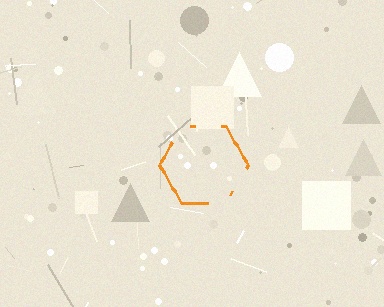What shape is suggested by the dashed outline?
The dashed outline suggests a hexagon.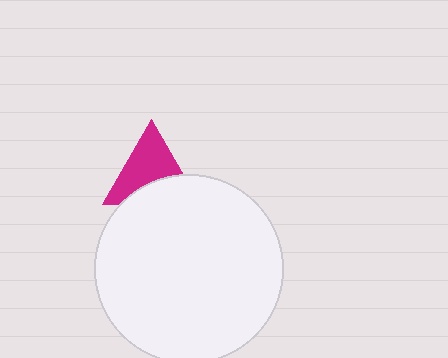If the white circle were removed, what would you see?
You would see the complete magenta triangle.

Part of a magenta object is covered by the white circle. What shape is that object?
It is a triangle.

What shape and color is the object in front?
The object in front is a white circle.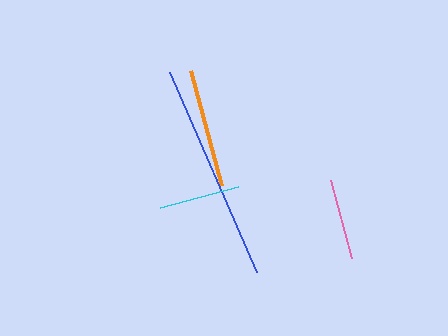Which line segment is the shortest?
The cyan line is the shortest at approximately 80 pixels.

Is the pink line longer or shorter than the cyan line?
The pink line is longer than the cyan line.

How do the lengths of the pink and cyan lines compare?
The pink and cyan lines are approximately the same length.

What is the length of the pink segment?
The pink segment is approximately 81 pixels long.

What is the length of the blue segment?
The blue segment is approximately 219 pixels long.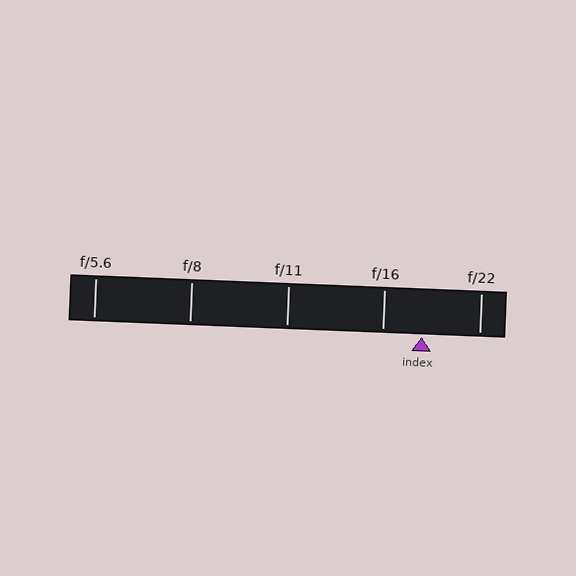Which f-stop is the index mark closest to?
The index mark is closest to f/16.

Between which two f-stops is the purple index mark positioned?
The index mark is between f/16 and f/22.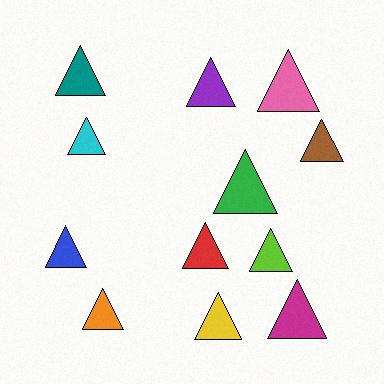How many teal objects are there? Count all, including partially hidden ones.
There is 1 teal object.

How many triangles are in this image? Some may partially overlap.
There are 12 triangles.